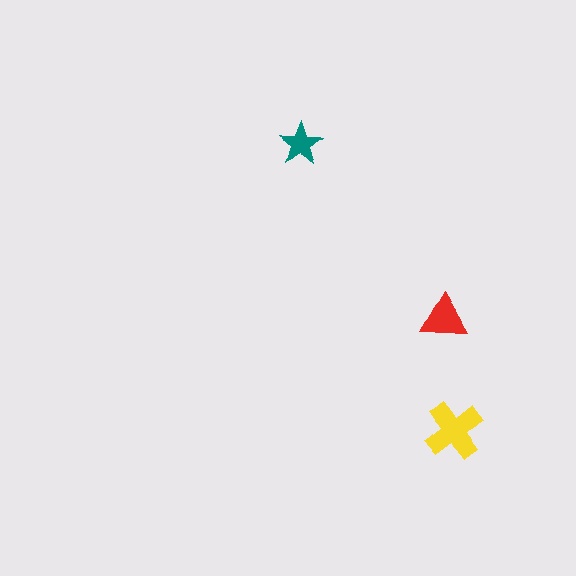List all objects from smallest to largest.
The teal star, the red triangle, the yellow cross.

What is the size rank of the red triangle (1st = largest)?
2nd.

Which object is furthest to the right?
The yellow cross is rightmost.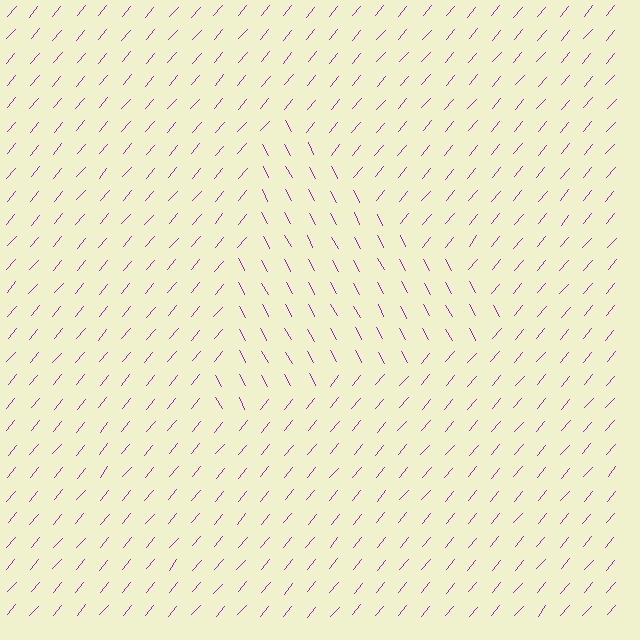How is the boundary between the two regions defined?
The boundary is defined purely by a change in line orientation (approximately 69 degrees difference). All lines are the same color and thickness.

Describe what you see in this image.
The image is filled with small purple line segments. A triangle region in the image has lines oriented differently from the surrounding lines, creating a visible texture boundary.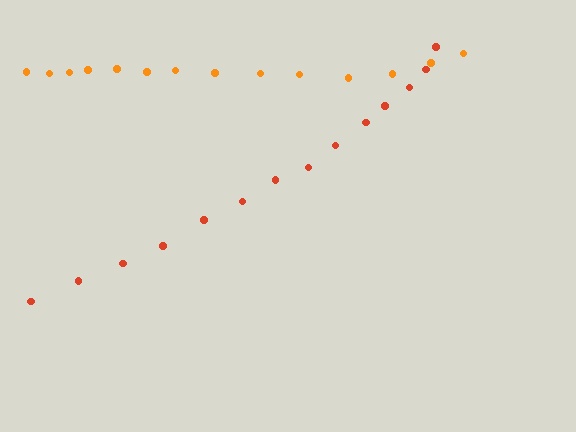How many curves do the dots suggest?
There are 2 distinct paths.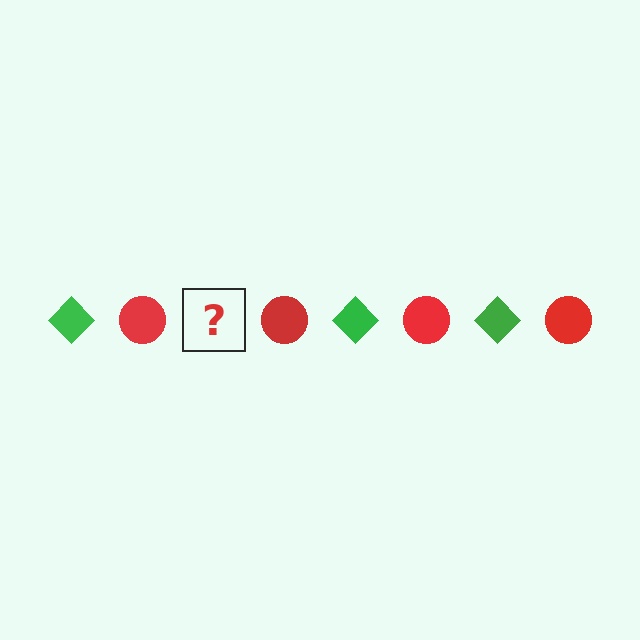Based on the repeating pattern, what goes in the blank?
The blank should be a green diamond.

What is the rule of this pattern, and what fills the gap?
The rule is that the pattern alternates between green diamond and red circle. The gap should be filled with a green diamond.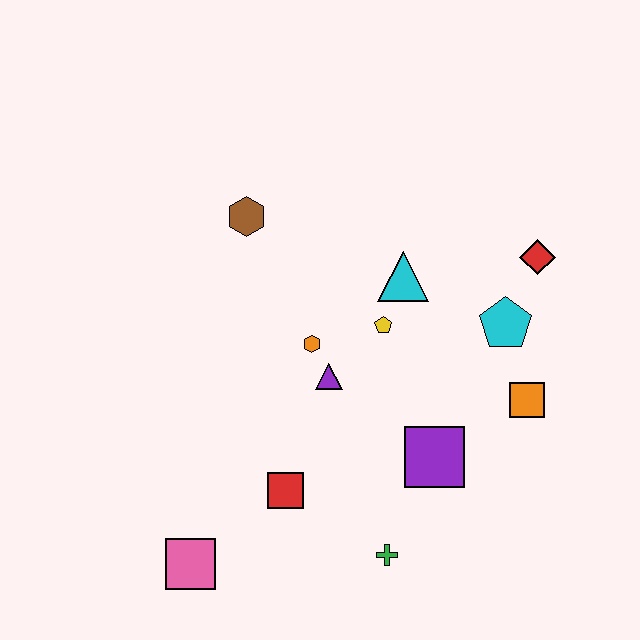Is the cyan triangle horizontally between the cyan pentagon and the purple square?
No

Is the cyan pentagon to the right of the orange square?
No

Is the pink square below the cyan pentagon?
Yes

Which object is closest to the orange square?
The cyan pentagon is closest to the orange square.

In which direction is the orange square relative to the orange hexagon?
The orange square is to the right of the orange hexagon.